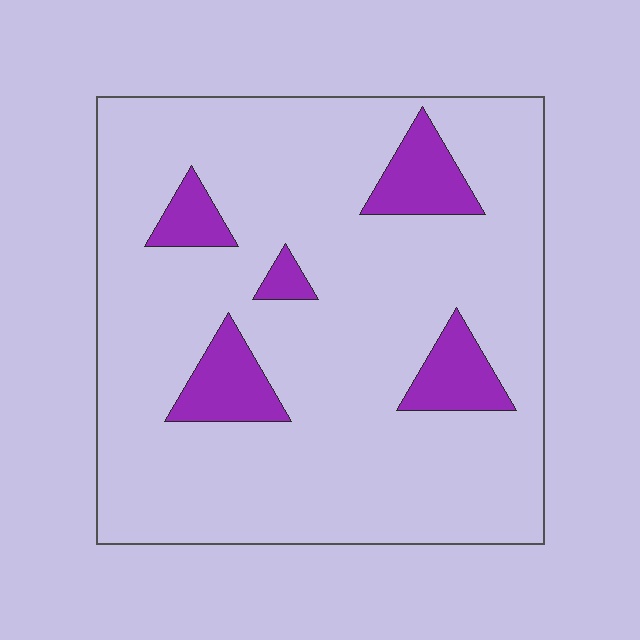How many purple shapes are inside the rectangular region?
5.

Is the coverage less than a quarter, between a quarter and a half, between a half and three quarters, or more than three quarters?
Less than a quarter.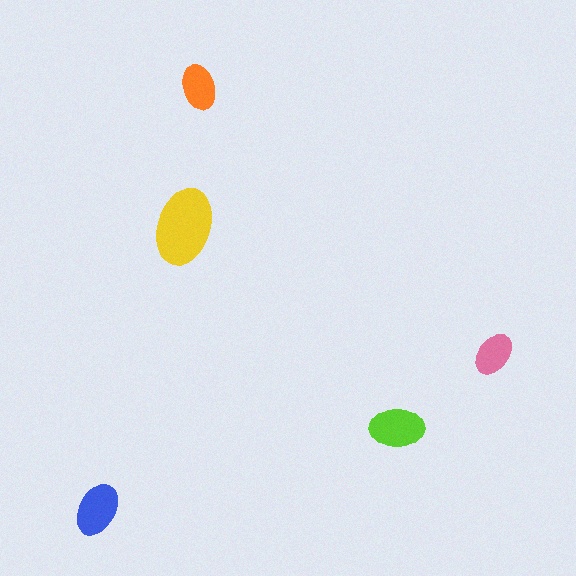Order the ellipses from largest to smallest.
the yellow one, the lime one, the blue one, the orange one, the pink one.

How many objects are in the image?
There are 5 objects in the image.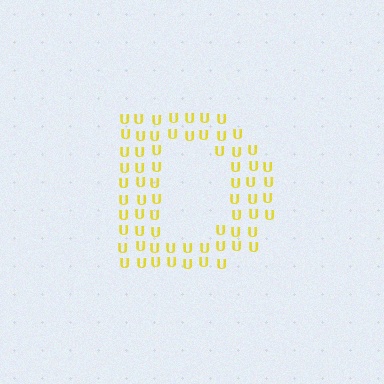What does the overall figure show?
The overall figure shows the letter D.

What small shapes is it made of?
It is made of small letter U's.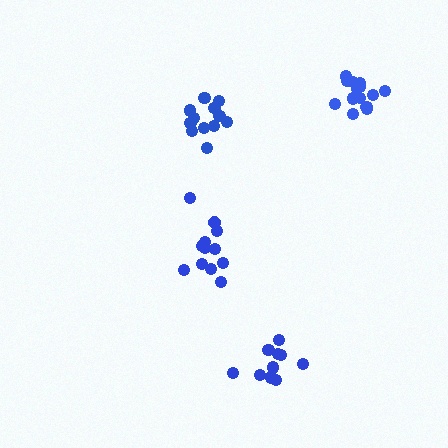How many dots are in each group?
Group 1: 12 dots, Group 2: 10 dots, Group 3: 14 dots, Group 4: 13 dots (49 total).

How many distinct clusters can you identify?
There are 4 distinct clusters.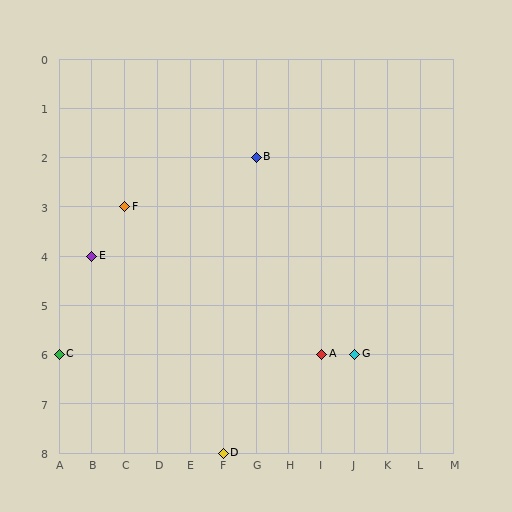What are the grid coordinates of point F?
Point F is at grid coordinates (C, 3).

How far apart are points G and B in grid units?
Points G and B are 3 columns and 4 rows apart (about 5.0 grid units diagonally).